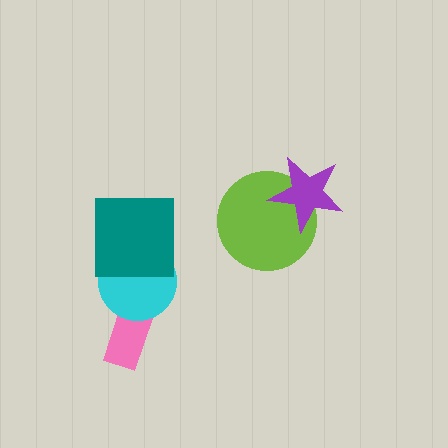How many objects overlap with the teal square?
1 object overlaps with the teal square.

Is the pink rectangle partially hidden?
Yes, it is partially covered by another shape.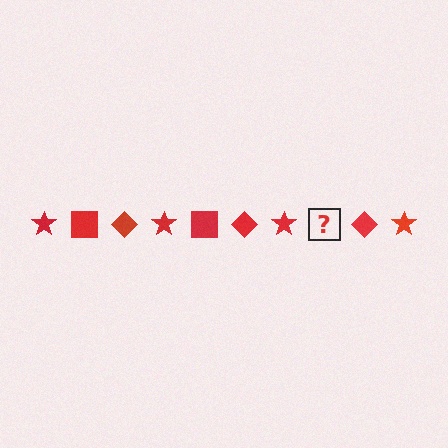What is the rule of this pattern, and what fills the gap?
The rule is that the pattern cycles through star, square, diamond shapes in red. The gap should be filled with a red square.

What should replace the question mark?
The question mark should be replaced with a red square.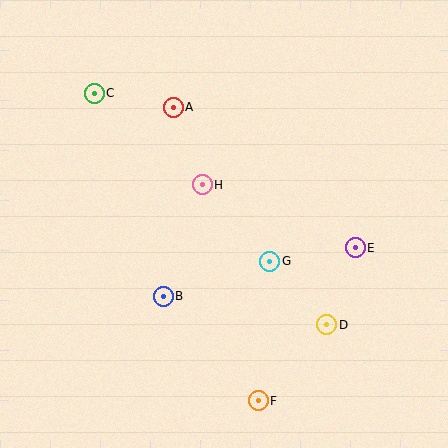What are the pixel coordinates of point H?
Point H is at (202, 185).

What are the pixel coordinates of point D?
Point D is at (327, 325).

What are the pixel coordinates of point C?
Point C is at (94, 93).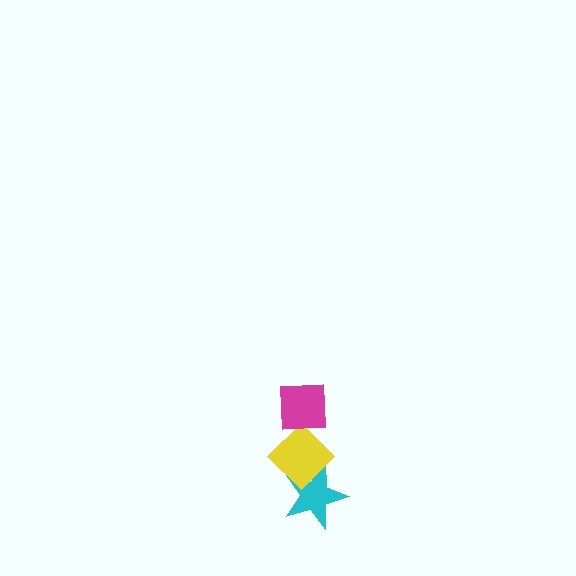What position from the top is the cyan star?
The cyan star is 3rd from the top.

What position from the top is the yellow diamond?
The yellow diamond is 2nd from the top.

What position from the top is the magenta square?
The magenta square is 1st from the top.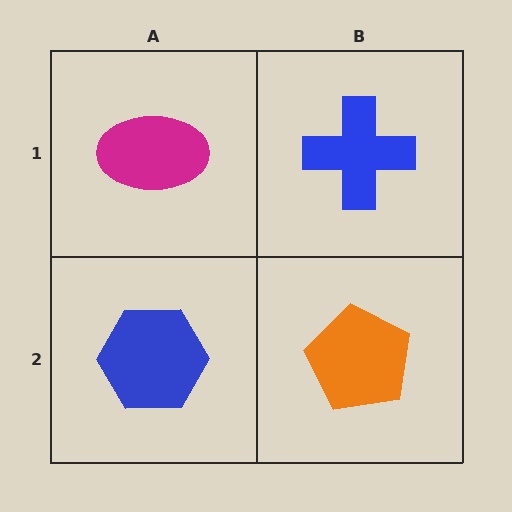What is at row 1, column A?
A magenta ellipse.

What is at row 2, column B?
An orange pentagon.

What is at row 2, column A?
A blue hexagon.